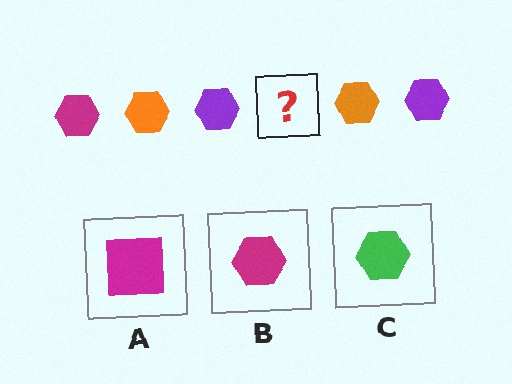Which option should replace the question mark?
Option B.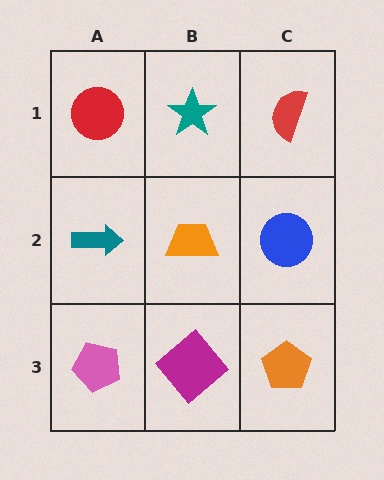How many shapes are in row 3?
3 shapes.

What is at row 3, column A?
A pink pentagon.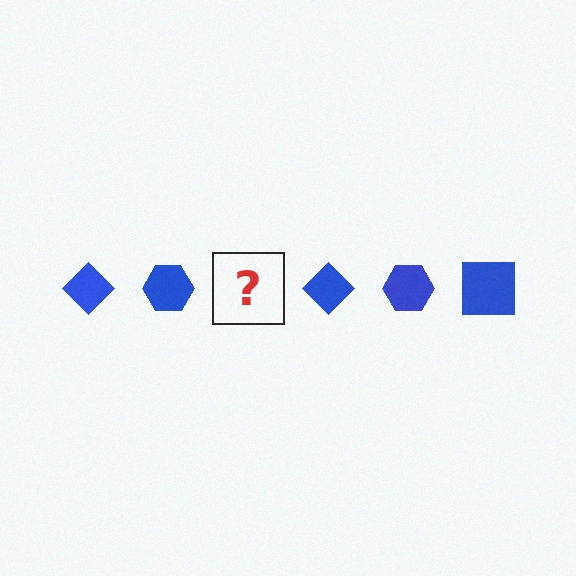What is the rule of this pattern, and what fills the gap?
The rule is that the pattern cycles through diamond, hexagon, square shapes in blue. The gap should be filled with a blue square.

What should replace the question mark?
The question mark should be replaced with a blue square.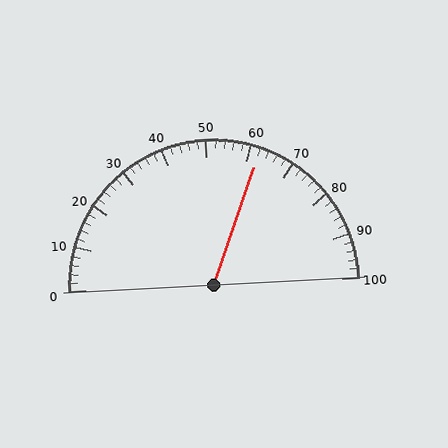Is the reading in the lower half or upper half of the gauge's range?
The reading is in the upper half of the range (0 to 100).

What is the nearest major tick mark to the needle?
The nearest major tick mark is 60.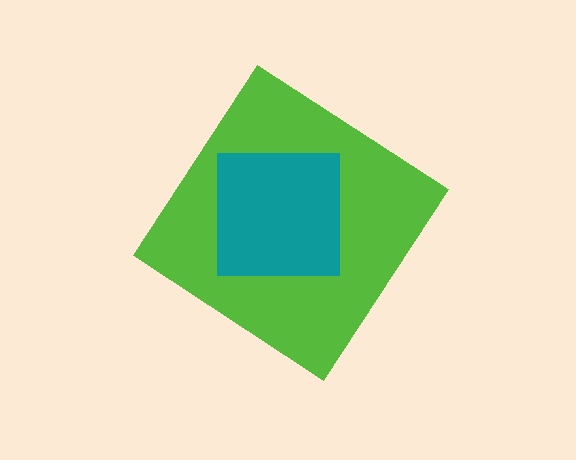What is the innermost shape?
The teal square.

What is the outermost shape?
The lime diamond.